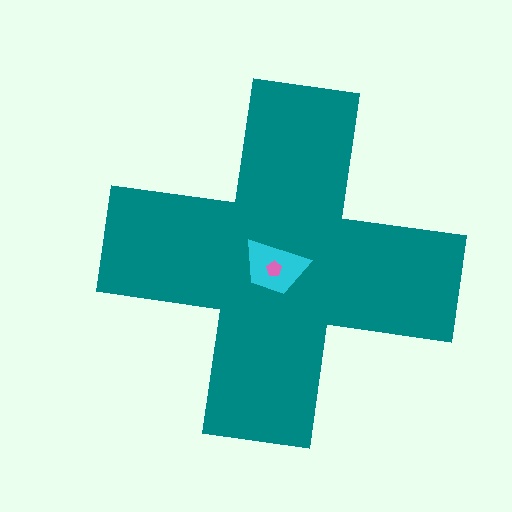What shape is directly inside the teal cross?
The cyan trapezoid.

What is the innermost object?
The pink pentagon.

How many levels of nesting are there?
3.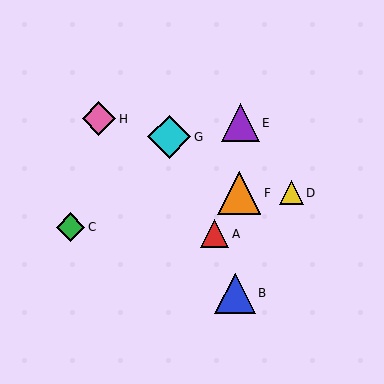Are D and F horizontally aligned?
Yes, both are at y≈193.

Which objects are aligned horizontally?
Objects D, F are aligned horizontally.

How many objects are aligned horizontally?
2 objects (D, F) are aligned horizontally.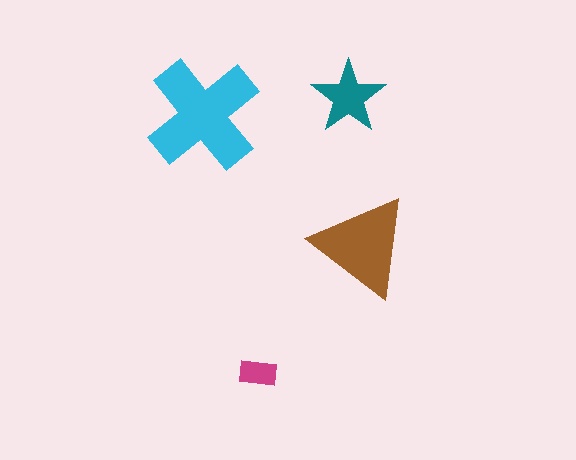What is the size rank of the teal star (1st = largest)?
3rd.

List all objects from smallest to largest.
The magenta rectangle, the teal star, the brown triangle, the cyan cross.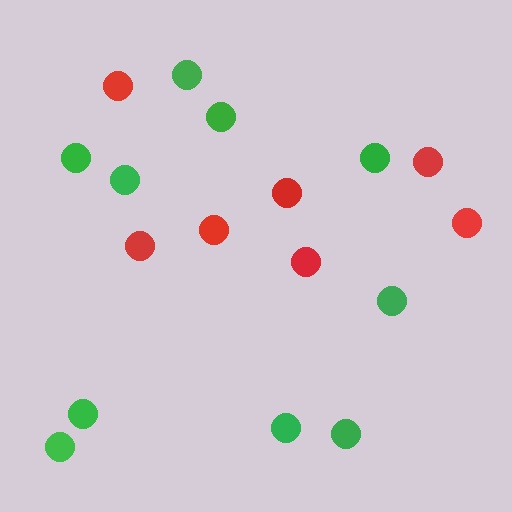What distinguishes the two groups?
There are 2 groups: one group of red circles (7) and one group of green circles (10).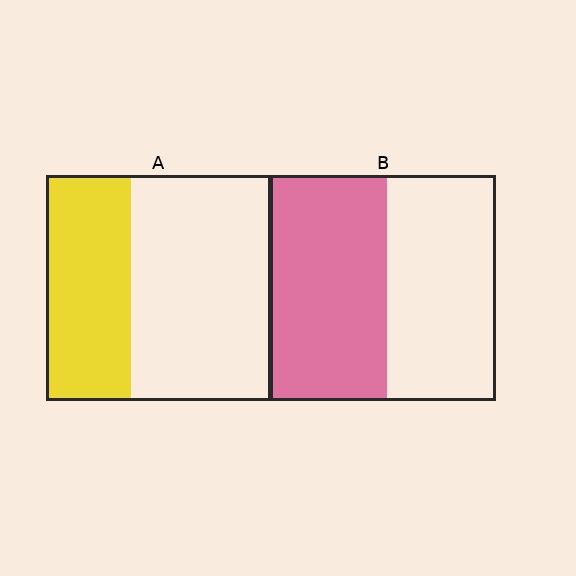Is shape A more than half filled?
No.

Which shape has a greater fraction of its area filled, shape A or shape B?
Shape B.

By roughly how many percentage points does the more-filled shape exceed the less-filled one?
By roughly 15 percentage points (B over A).